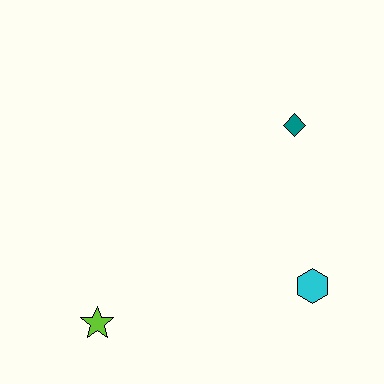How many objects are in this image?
There are 3 objects.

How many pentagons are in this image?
There are no pentagons.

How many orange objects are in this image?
There are no orange objects.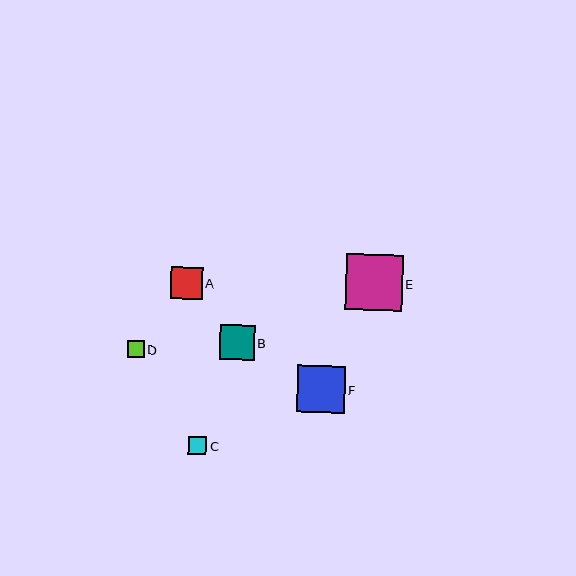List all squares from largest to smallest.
From largest to smallest: E, F, B, A, C, D.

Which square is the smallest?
Square D is the smallest with a size of approximately 17 pixels.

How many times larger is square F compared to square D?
Square F is approximately 2.8 times the size of square D.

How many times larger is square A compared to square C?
Square A is approximately 1.7 times the size of square C.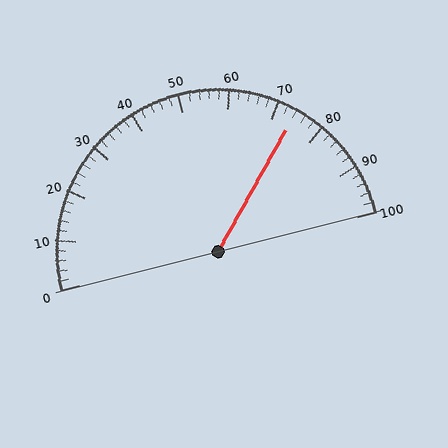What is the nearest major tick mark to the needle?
The nearest major tick mark is 70.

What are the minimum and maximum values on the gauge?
The gauge ranges from 0 to 100.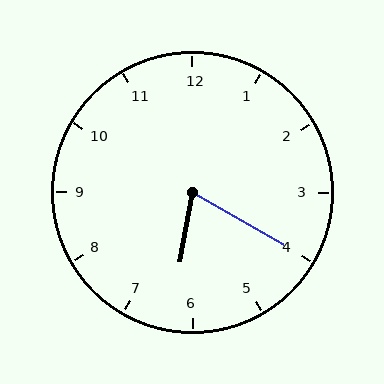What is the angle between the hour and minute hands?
Approximately 70 degrees.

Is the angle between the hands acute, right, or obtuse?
It is acute.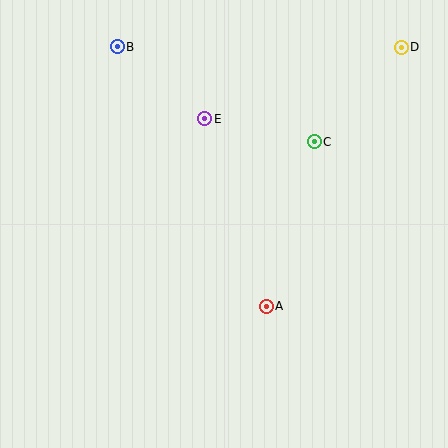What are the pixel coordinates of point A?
Point A is at (266, 306).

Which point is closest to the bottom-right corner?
Point A is closest to the bottom-right corner.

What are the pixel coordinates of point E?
Point E is at (205, 119).